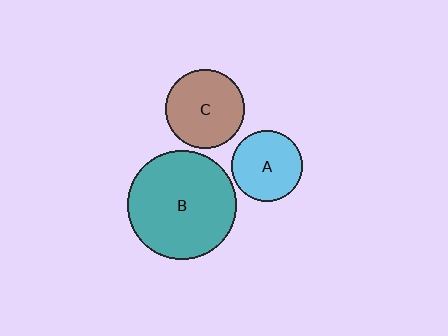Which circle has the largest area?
Circle B (teal).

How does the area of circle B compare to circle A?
Approximately 2.3 times.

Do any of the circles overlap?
No, none of the circles overlap.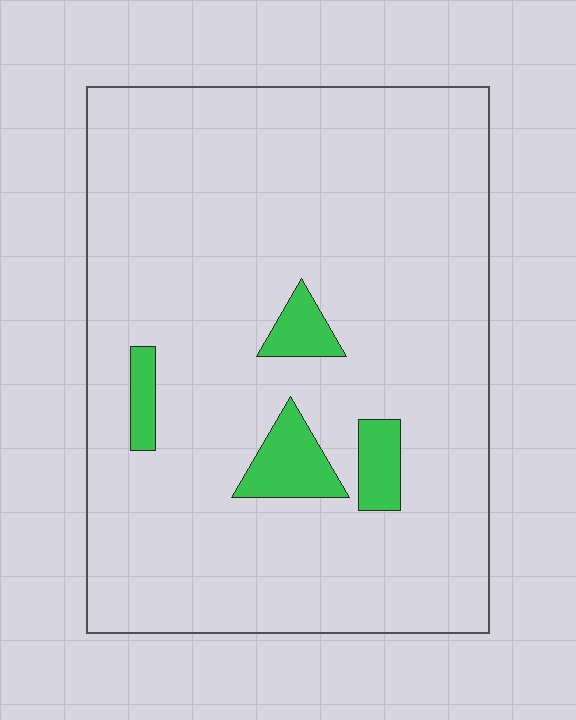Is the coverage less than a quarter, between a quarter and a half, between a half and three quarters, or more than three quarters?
Less than a quarter.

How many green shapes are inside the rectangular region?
4.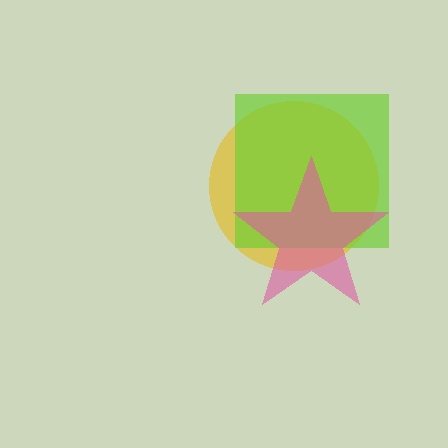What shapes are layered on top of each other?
The layered shapes are: a yellow circle, a lime square, a pink star.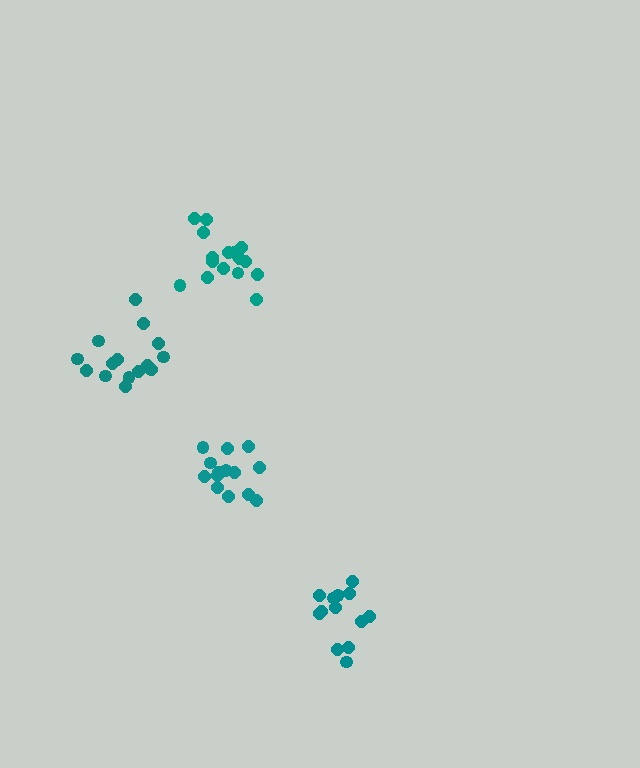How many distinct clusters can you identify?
There are 4 distinct clusters.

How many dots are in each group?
Group 1: 16 dots, Group 2: 13 dots, Group 3: 14 dots, Group 4: 16 dots (59 total).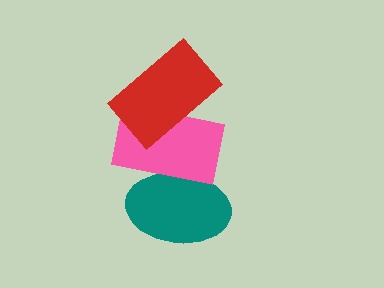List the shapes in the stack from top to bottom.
From top to bottom: the red rectangle, the pink rectangle, the teal ellipse.